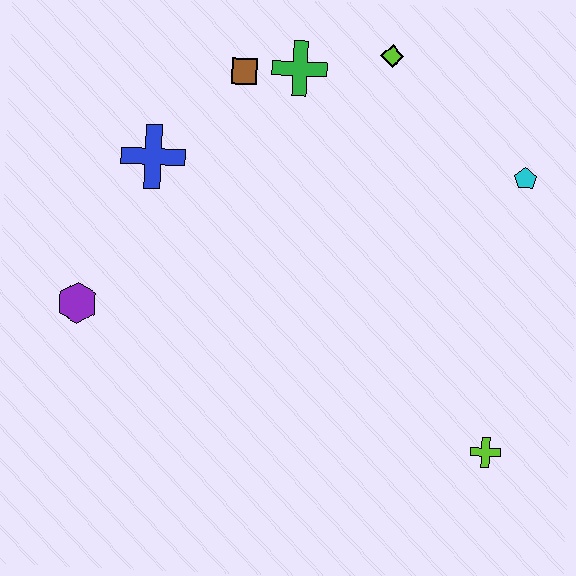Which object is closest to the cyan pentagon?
The lime diamond is closest to the cyan pentagon.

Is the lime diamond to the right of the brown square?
Yes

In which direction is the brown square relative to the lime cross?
The brown square is above the lime cross.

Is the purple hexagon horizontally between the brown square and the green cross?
No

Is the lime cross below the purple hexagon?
Yes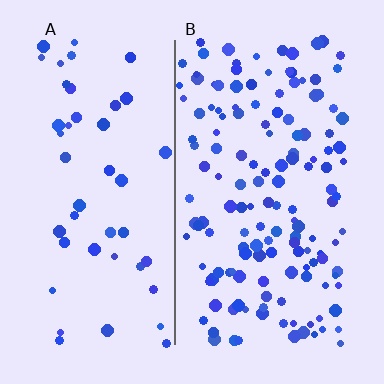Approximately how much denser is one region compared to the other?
Approximately 3.1× — region B over region A.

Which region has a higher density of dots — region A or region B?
B (the right).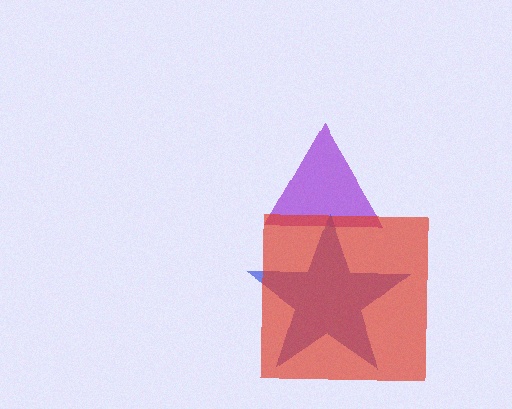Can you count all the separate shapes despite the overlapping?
Yes, there are 3 separate shapes.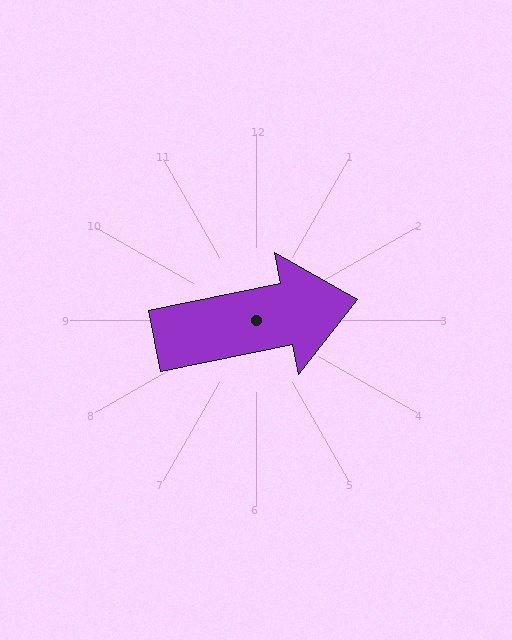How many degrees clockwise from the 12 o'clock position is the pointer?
Approximately 79 degrees.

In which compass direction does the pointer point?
East.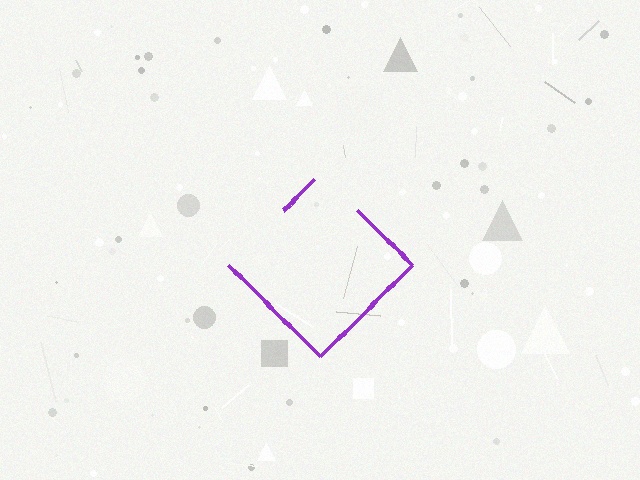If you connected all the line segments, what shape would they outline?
They would outline a diamond.